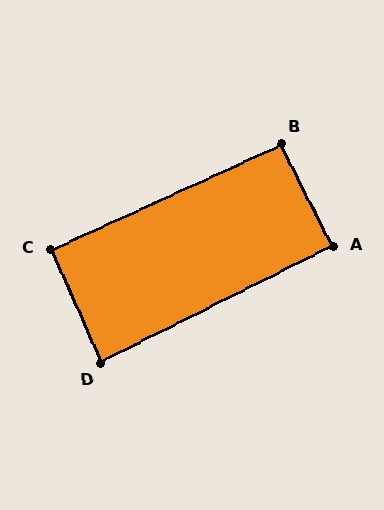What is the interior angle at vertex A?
Approximately 89 degrees (approximately right).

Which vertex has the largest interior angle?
B, at approximately 93 degrees.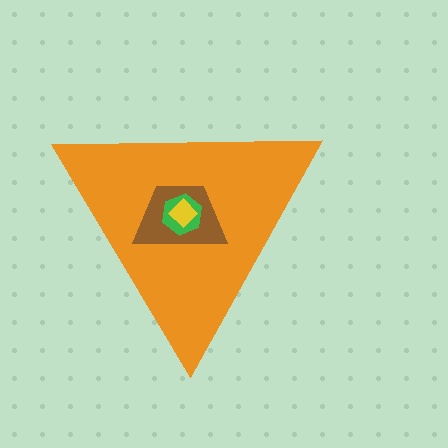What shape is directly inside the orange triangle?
The brown trapezoid.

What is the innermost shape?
The yellow diamond.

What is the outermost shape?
The orange triangle.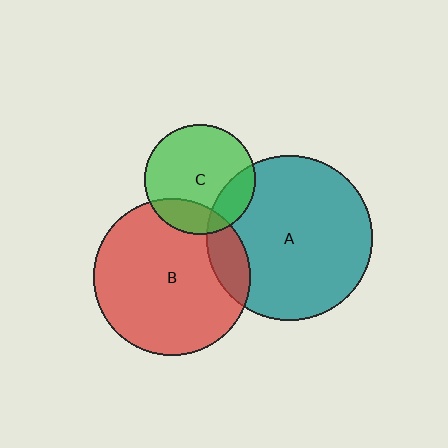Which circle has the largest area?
Circle A (teal).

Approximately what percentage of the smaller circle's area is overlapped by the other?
Approximately 15%.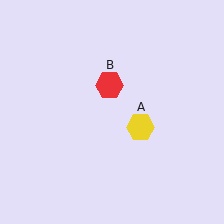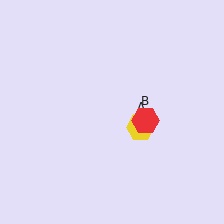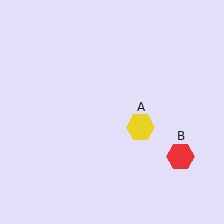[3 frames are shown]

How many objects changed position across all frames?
1 object changed position: red hexagon (object B).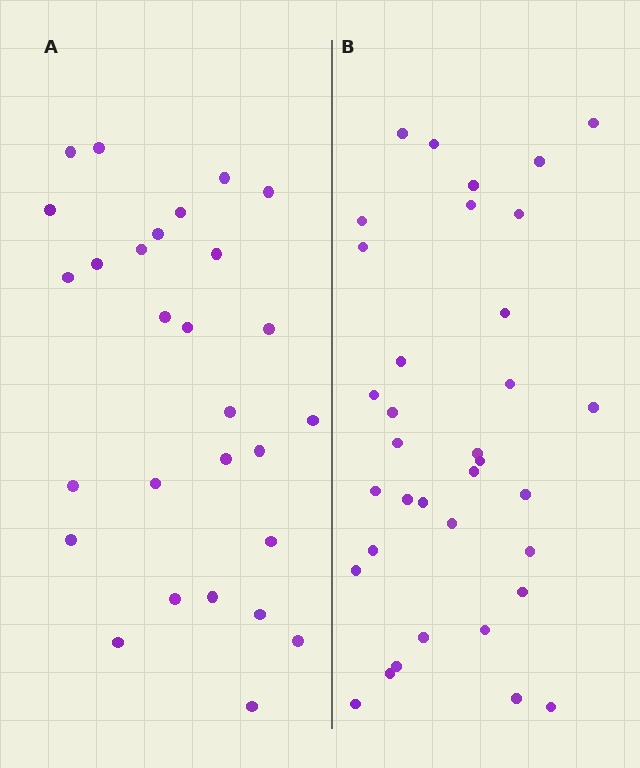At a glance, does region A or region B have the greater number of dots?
Region B (the right region) has more dots.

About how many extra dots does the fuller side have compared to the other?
Region B has roughly 8 or so more dots than region A.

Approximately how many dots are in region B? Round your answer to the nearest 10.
About 40 dots. (The exact count is 35, which rounds to 40.)